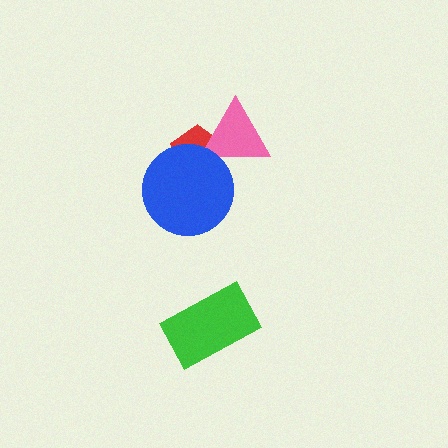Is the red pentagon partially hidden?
Yes, it is partially covered by another shape.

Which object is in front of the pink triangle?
The blue circle is in front of the pink triangle.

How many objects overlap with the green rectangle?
0 objects overlap with the green rectangle.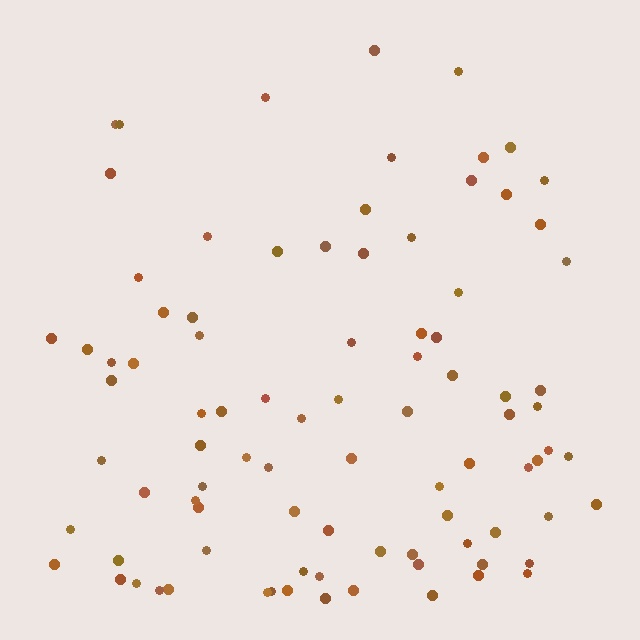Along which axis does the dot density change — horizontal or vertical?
Vertical.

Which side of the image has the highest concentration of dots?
The bottom.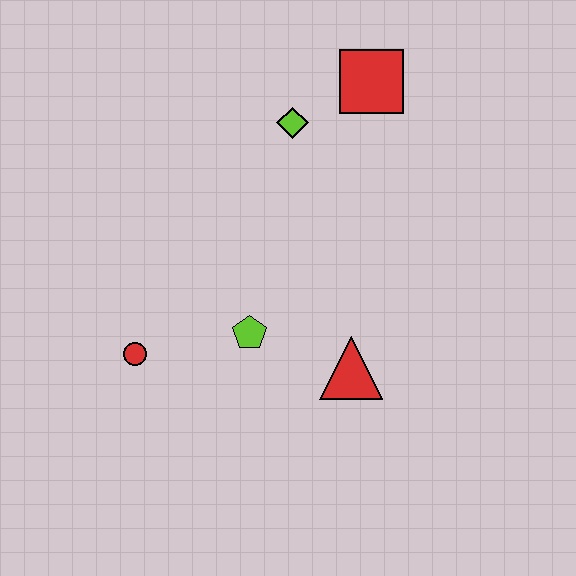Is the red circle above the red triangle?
Yes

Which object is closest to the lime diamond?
The red square is closest to the lime diamond.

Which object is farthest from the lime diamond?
The red circle is farthest from the lime diamond.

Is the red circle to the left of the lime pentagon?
Yes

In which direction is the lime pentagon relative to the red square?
The lime pentagon is below the red square.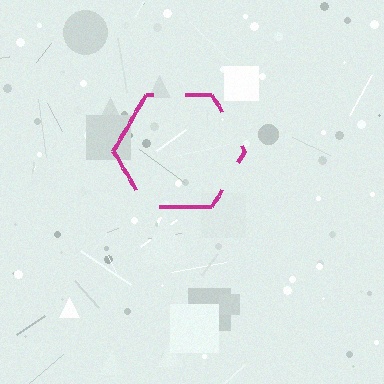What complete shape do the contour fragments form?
The contour fragments form a hexagon.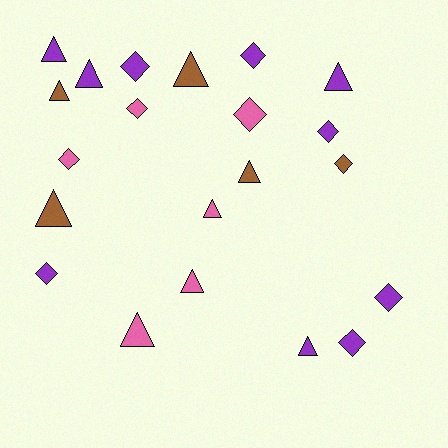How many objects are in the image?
There are 21 objects.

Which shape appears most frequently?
Triangle, with 11 objects.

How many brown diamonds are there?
There is 1 brown diamond.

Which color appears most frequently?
Purple, with 10 objects.